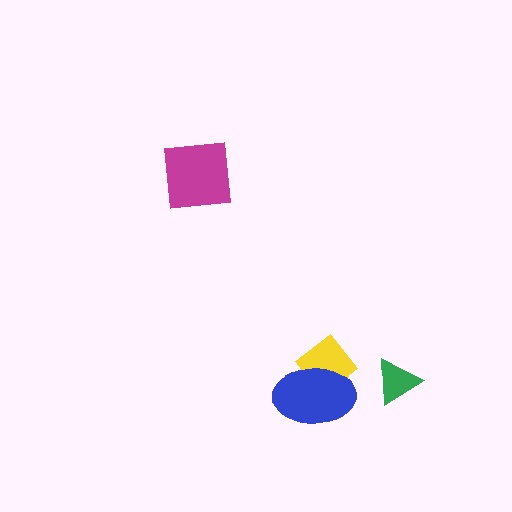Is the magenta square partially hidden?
No, no other shape covers it.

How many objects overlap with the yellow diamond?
1 object overlaps with the yellow diamond.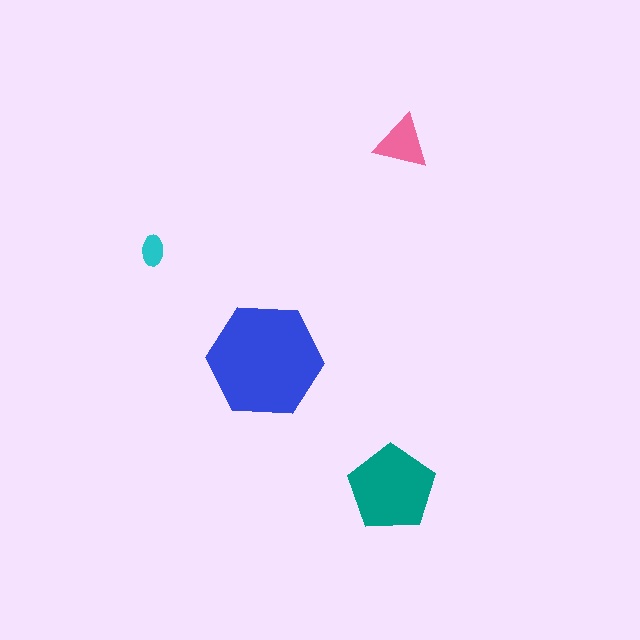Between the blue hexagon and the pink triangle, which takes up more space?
The blue hexagon.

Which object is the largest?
The blue hexagon.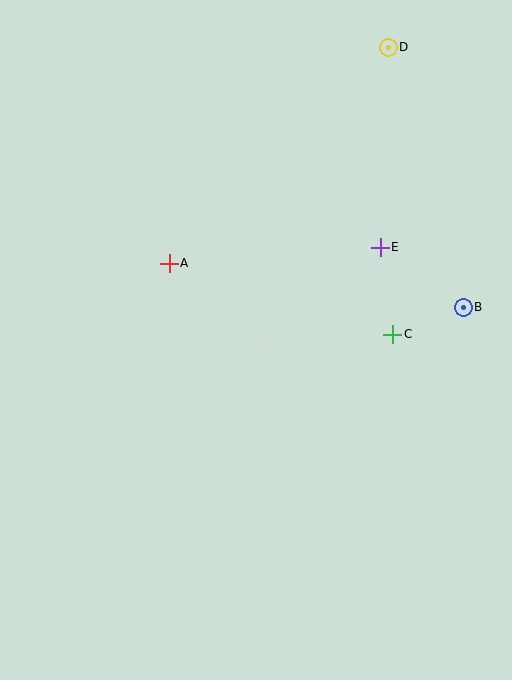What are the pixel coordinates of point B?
Point B is at (463, 307).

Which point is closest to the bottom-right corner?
Point C is closest to the bottom-right corner.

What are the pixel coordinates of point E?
Point E is at (380, 247).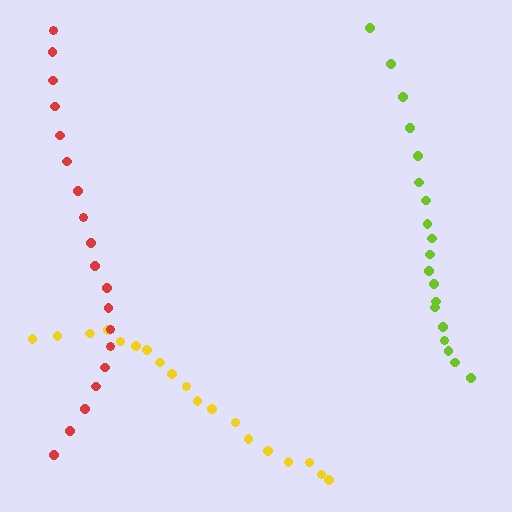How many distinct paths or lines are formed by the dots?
There are 3 distinct paths.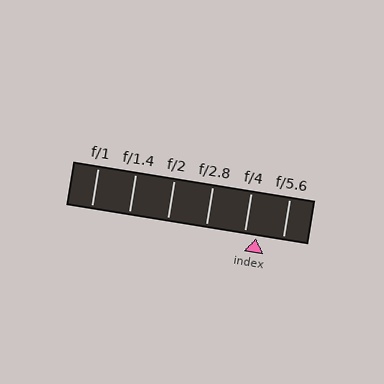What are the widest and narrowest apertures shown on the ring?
The widest aperture shown is f/1 and the narrowest is f/5.6.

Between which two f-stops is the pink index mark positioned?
The index mark is between f/4 and f/5.6.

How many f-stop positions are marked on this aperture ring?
There are 6 f-stop positions marked.